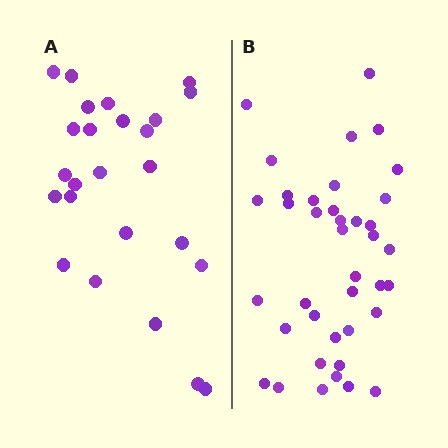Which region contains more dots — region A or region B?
Region B (the right region) has more dots.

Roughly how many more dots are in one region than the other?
Region B has approximately 15 more dots than region A.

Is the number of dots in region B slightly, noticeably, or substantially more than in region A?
Region B has substantially more. The ratio is roughly 1.6 to 1.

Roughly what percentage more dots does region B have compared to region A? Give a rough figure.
About 55% more.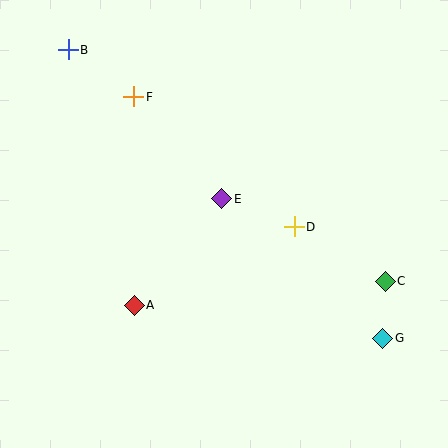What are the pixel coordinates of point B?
Point B is at (68, 50).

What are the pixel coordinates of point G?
Point G is at (383, 338).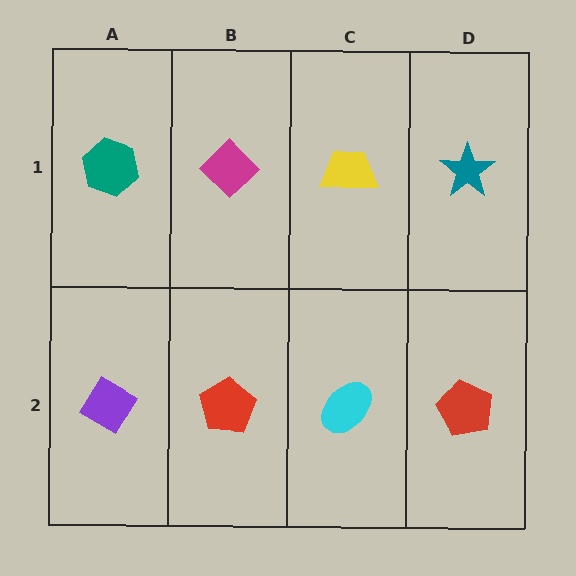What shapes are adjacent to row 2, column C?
A yellow trapezoid (row 1, column C), a red pentagon (row 2, column B), a red pentagon (row 2, column D).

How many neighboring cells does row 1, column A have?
2.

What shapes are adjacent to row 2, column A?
A teal hexagon (row 1, column A), a red pentagon (row 2, column B).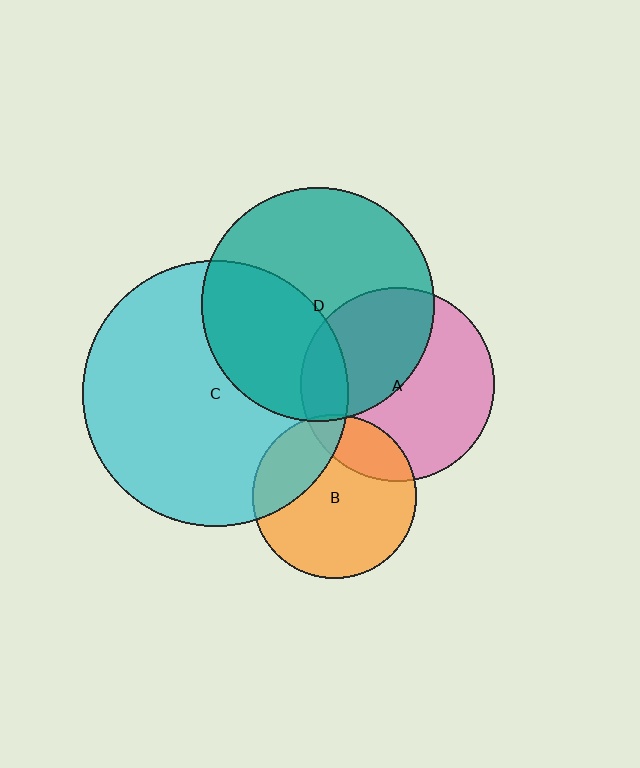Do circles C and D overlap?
Yes.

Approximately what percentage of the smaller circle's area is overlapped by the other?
Approximately 40%.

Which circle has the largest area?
Circle C (cyan).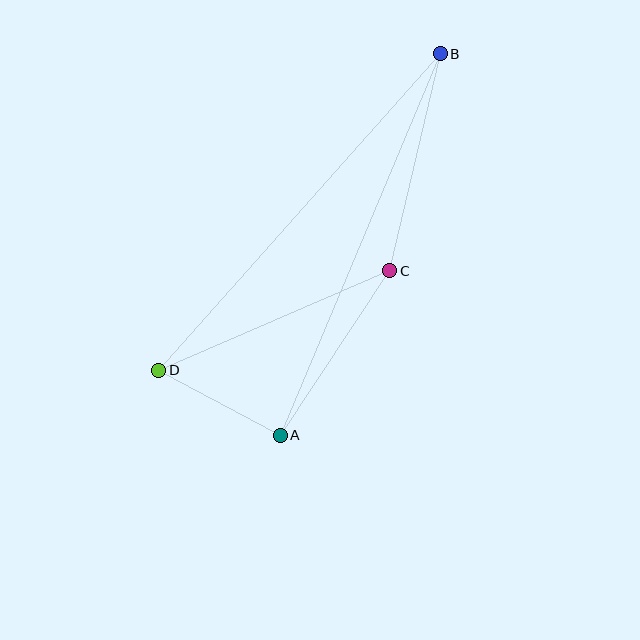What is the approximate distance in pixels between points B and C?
The distance between B and C is approximately 223 pixels.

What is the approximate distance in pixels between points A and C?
The distance between A and C is approximately 198 pixels.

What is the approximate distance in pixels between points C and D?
The distance between C and D is approximately 251 pixels.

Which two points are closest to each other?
Points A and D are closest to each other.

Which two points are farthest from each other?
Points B and D are farthest from each other.